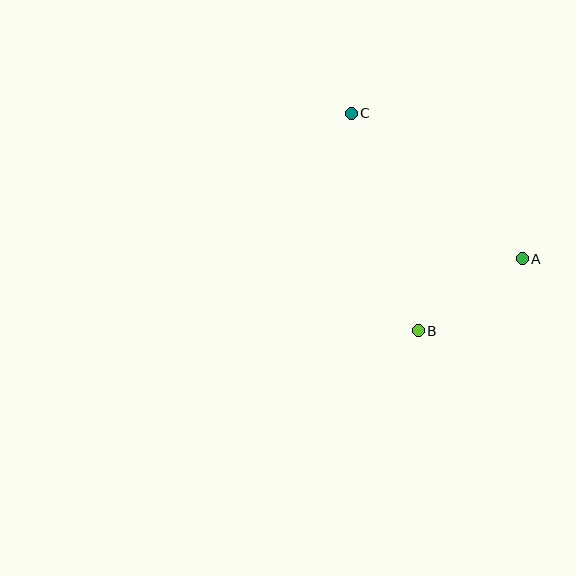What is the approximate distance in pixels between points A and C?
The distance between A and C is approximately 225 pixels.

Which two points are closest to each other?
Points A and B are closest to each other.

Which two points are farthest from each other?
Points B and C are farthest from each other.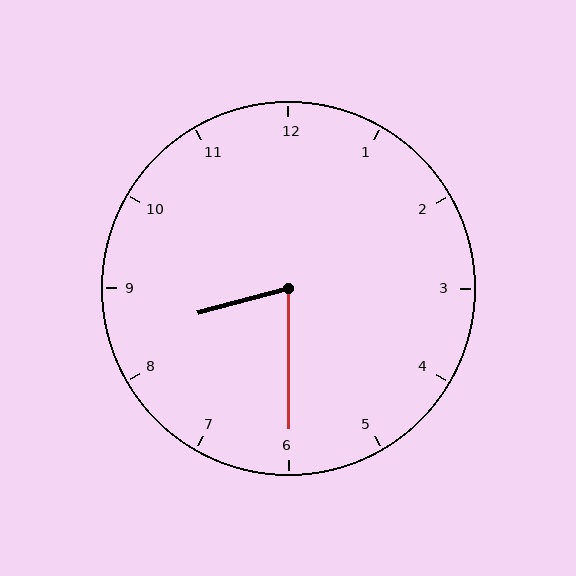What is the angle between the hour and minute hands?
Approximately 75 degrees.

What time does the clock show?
8:30.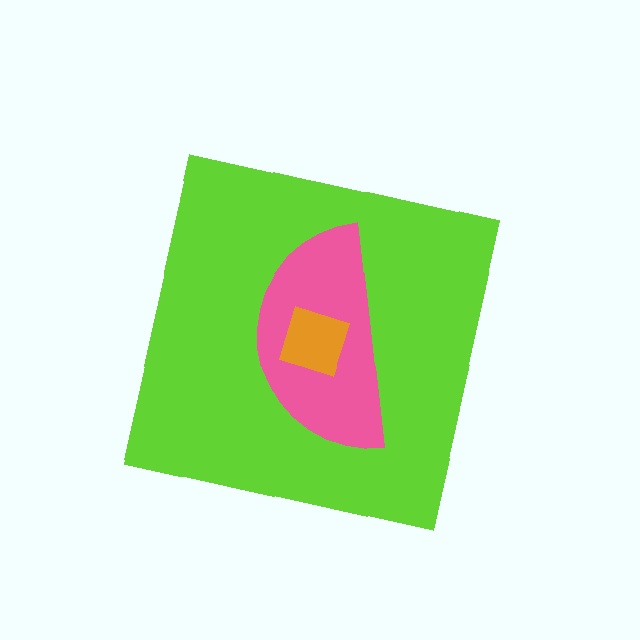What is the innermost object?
The orange square.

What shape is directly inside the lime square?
The pink semicircle.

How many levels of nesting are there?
3.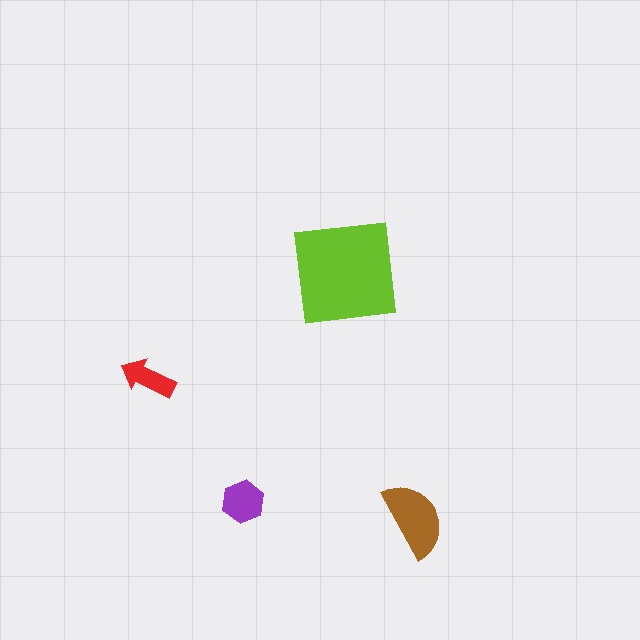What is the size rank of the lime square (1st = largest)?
1st.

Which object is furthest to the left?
The red arrow is leftmost.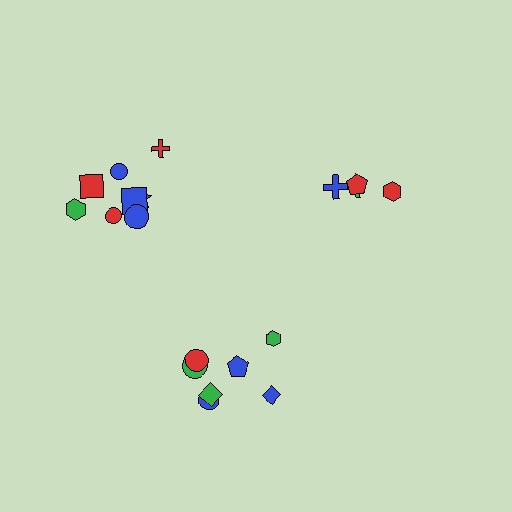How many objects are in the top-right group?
There are 4 objects.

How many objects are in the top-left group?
There are 8 objects.